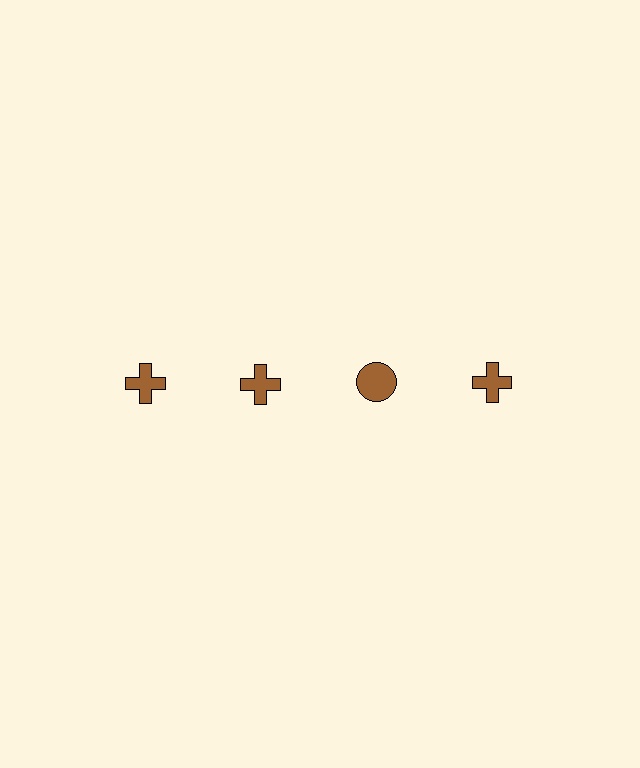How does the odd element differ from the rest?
It has a different shape: circle instead of cross.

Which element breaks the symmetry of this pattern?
The brown circle in the top row, center column breaks the symmetry. All other shapes are brown crosses.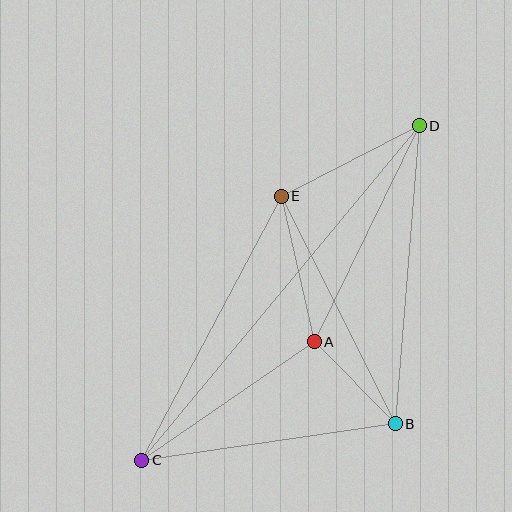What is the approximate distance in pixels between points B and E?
The distance between B and E is approximately 255 pixels.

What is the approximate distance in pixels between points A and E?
The distance between A and E is approximately 150 pixels.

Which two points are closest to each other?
Points A and B are closest to each other.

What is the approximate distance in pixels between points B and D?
The distance between B and D is approximately 299 pixels.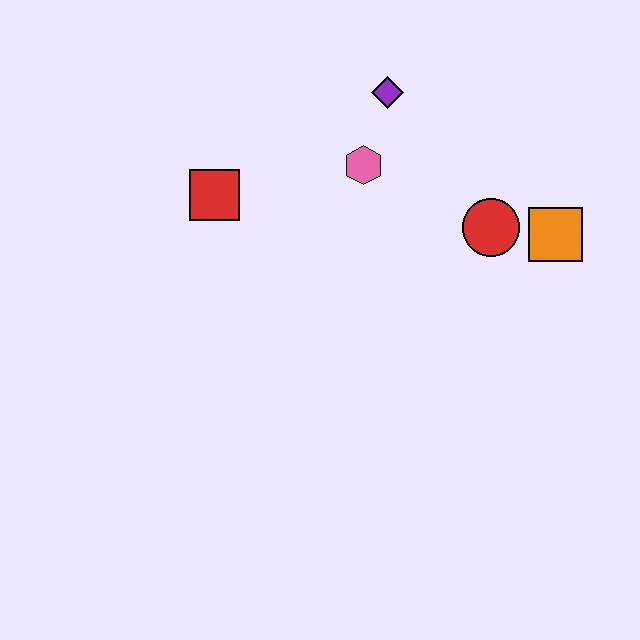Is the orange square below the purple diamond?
Yes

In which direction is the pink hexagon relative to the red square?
The pink hexagon is to the right of the red square.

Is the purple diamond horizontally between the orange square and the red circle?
No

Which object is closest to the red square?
The pink hexagon is closest to the red square.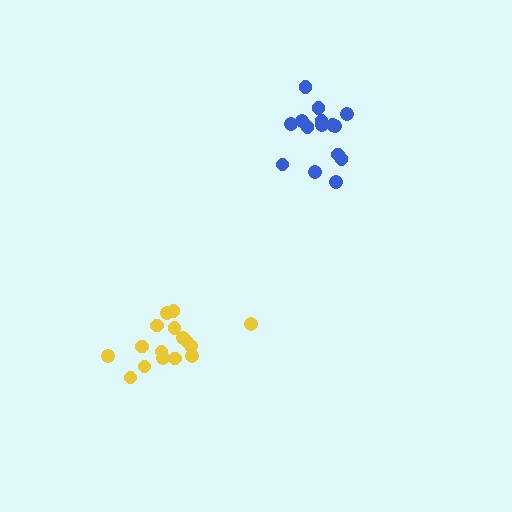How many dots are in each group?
Group 1: 15 dots, Group 2: 16 dots (31 total).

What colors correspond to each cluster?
The clusters are colored: blue, yellow.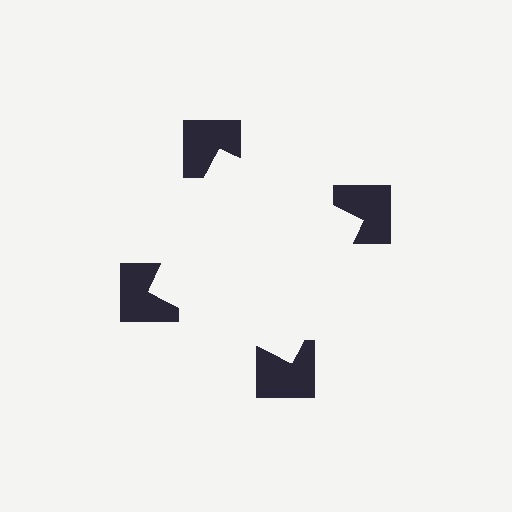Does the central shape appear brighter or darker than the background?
It typically appears slightly brighter than the background, even though no actual brightness change is drawn.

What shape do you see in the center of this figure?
An illusory square — its edges are inferred from the aligned wedge cuts in the notched squares, not physically drawn.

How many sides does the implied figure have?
4 sides.